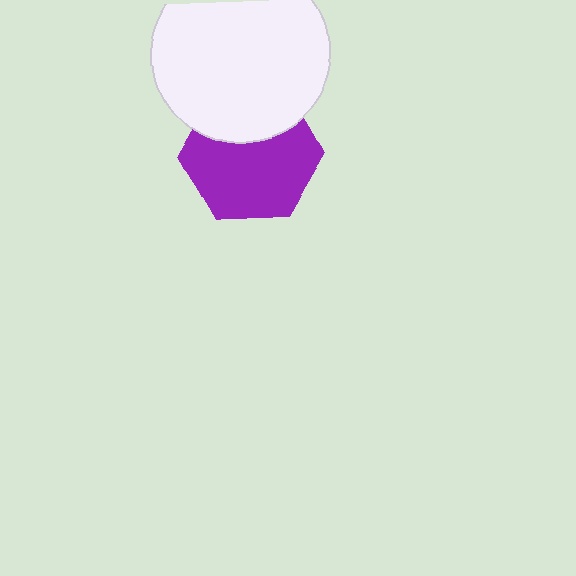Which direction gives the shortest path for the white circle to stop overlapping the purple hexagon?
Moving up gives the shortest separation.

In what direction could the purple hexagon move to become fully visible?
The purple hexagon could move down. That would shift it out from behind the white circle entirely.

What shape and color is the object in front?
The object in front is a white circle.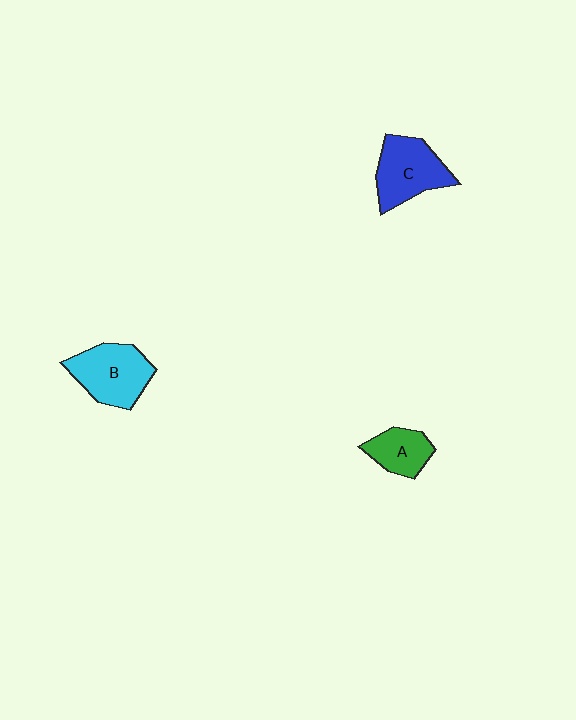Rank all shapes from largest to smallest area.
From largest to smallest: B (cyan), C (blue), A (green).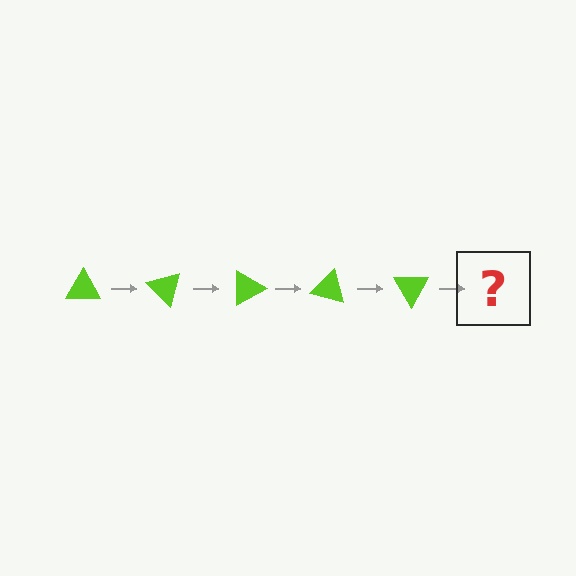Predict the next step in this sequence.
The next step is a lime triangle rotated 225 degrees.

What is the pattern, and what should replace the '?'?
The pattern is that the triangle rotates 45 degrees each step. The '?' should be a lime triangle rotated 225 degrees.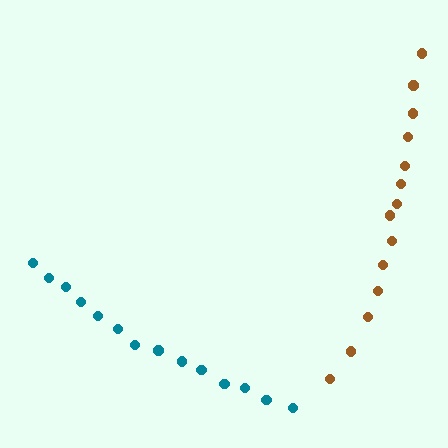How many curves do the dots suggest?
There are 2 distinct paths.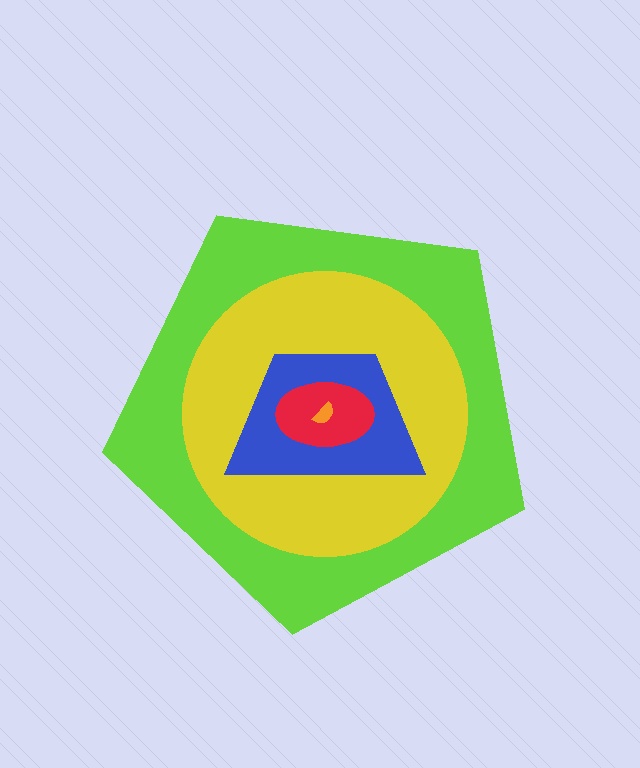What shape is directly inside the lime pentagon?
The yellow circle.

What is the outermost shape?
The lime pentagon.